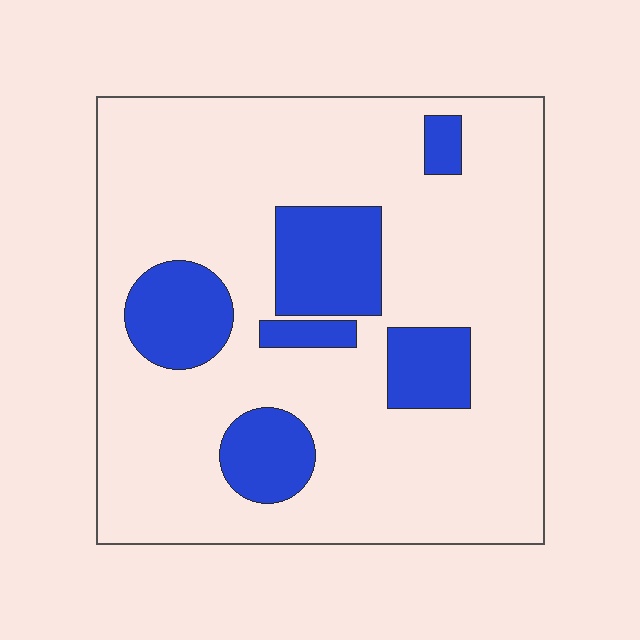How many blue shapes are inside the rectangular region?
6.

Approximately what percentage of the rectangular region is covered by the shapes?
Approximately 20%.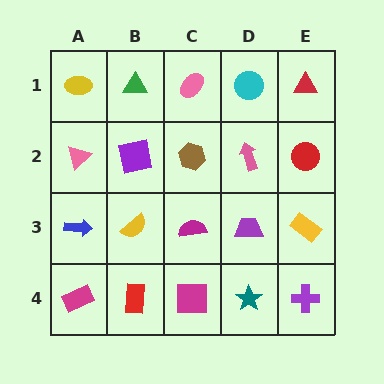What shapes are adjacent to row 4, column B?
A yellow semicircle (row 3, column B), a magenta rectangle (row 4, column A), a magenta square (row 4, column C).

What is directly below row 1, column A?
A pink triangle.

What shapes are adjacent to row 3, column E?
A red circle (row 2, column E), a purple cross (row 4, column E), a purple trapezoid (row 3, column D).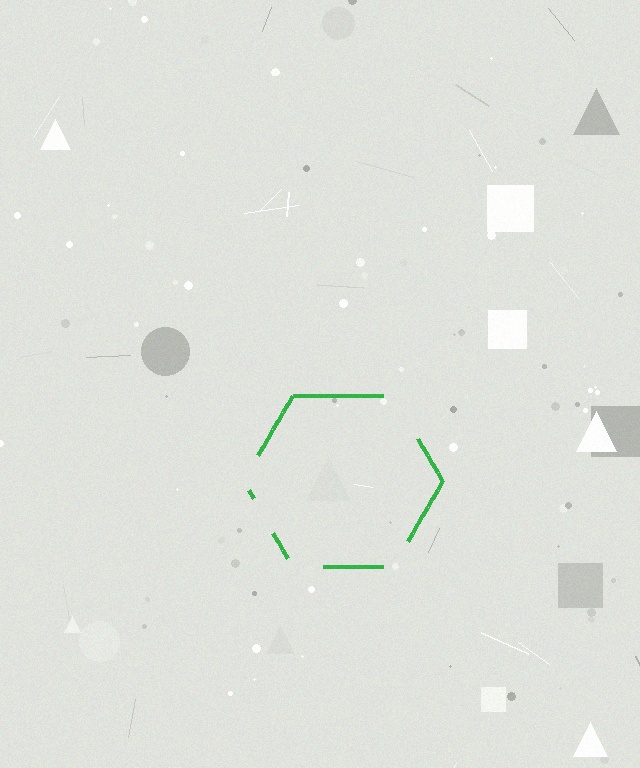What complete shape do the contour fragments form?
The contour fragments form a hexagon.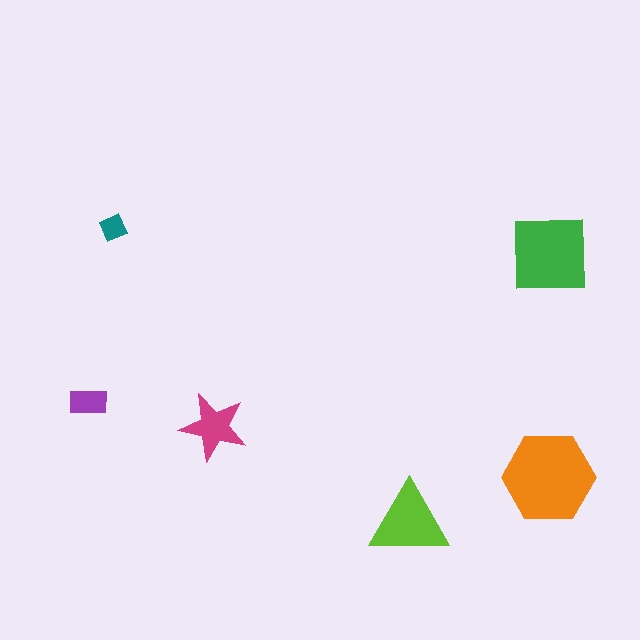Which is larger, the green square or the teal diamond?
The green square.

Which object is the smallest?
The teal diamond.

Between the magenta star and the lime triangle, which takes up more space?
The lime triangle.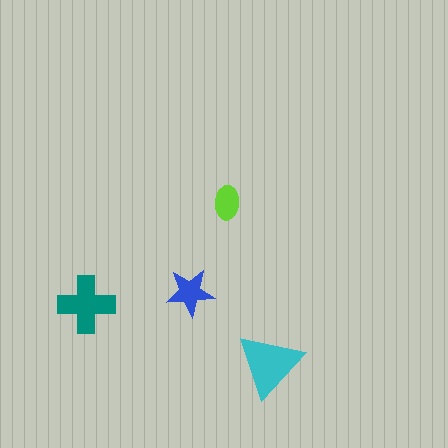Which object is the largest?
The cyan triangle.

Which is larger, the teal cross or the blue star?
The teal cross.